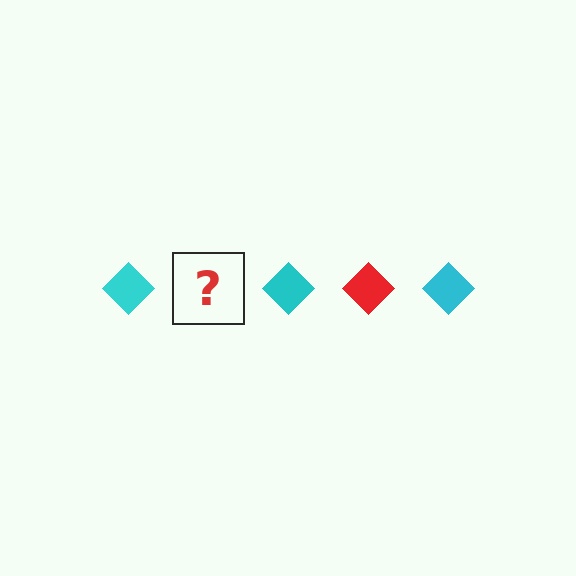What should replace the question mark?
The question mark should be replaced with a red diamond.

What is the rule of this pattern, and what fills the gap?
The rule is that the pattern cycles through cyan, red diamonds. The gap should be filled with a red diamond.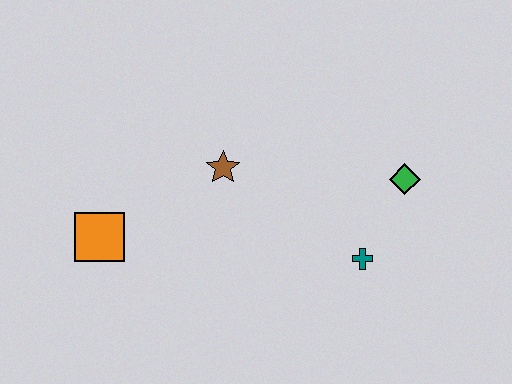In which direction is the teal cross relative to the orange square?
The teal cross is to the right of the orange square.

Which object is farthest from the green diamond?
The orange square is farthest from the green diamond.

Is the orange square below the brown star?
Yes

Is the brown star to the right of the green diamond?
No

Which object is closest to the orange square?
The brown star is closest to the orange square.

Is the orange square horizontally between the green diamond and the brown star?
No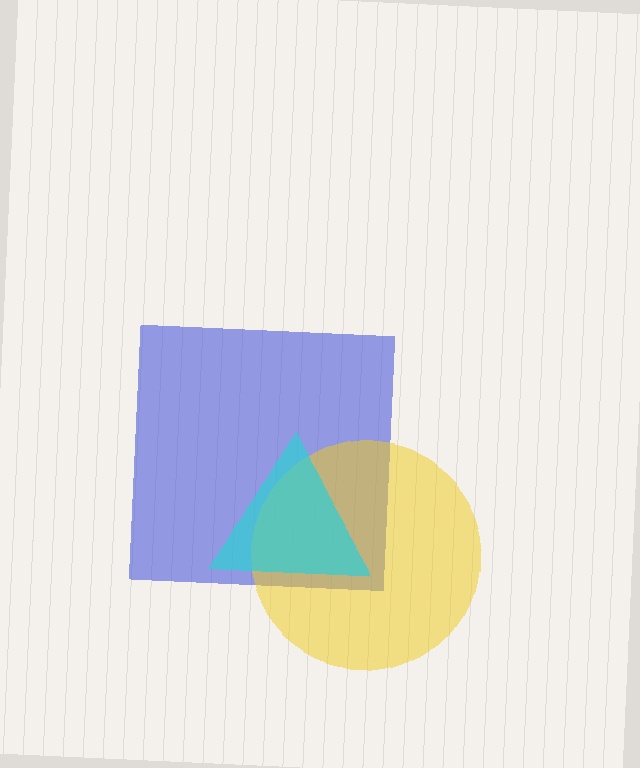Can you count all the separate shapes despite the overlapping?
Yes, there are 3 separate shapes.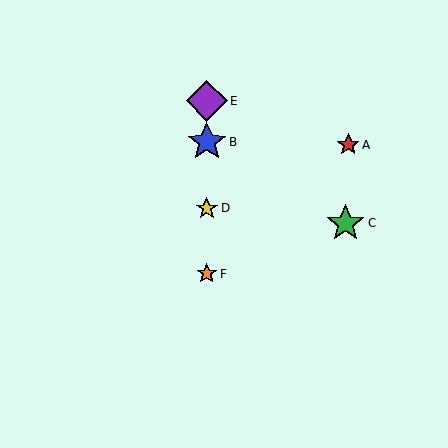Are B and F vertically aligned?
Yes, both are at x≈207.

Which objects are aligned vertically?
Objects B, D, E, F are aligned vertically.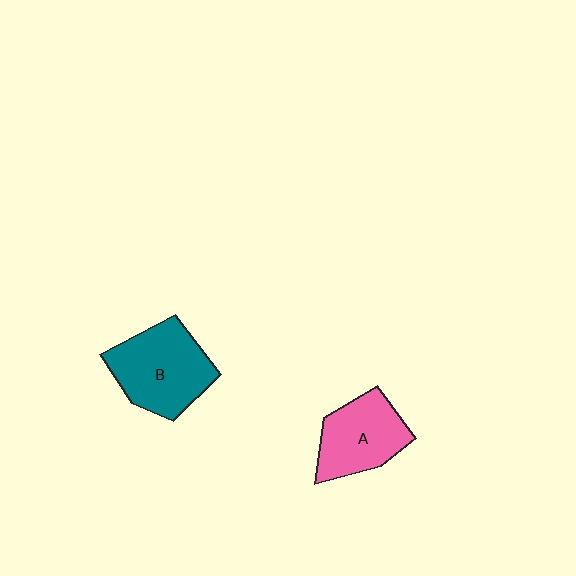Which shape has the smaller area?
Shape A (pink).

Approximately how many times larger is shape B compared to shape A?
Approximately 1.2 times.